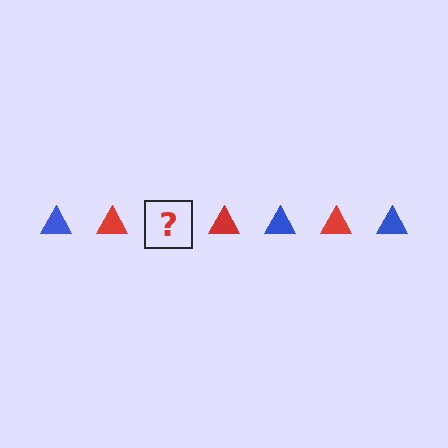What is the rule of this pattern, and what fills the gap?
The rule is that the pattern cycles through blue, red triangles. The gap should be filled with a blue triangle.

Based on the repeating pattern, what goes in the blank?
The blank should be a blue triangle.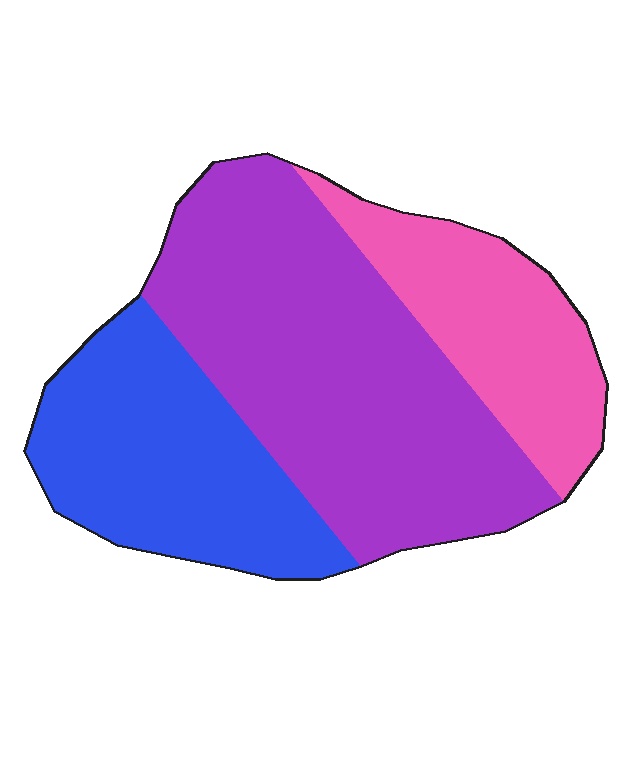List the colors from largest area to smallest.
From largest to smallest: purple, blue, pink.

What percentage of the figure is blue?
Blue covers 29% of the figure.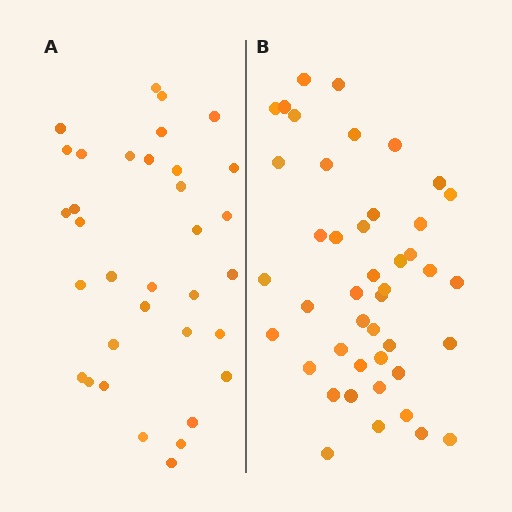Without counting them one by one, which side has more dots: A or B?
Region B (the right region) has more dots.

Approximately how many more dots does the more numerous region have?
Region B has roughly 10 or so more dots than region A.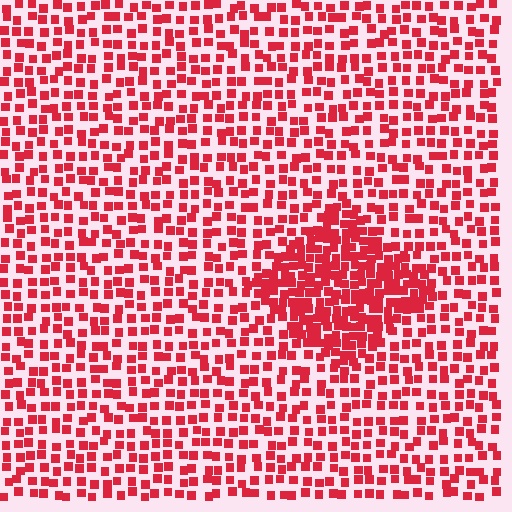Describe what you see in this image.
The image contains small red elements arranged at two different densities. A diamond-shaped region is visible where the elements are more densely packed than the surrounding area.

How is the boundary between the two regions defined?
The boundary is defined by a change in element density (approximately 2.1x ratio). All elements are the same color, size, and shape.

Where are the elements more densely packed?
The elements are more densely packed inside the diamond boundary.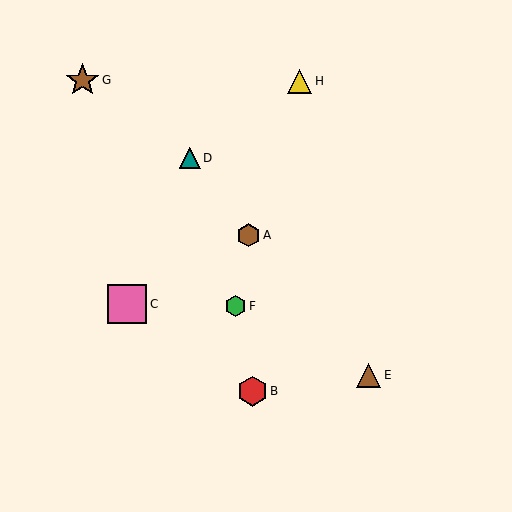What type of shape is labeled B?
Shape B is a red hexagon.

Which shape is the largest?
The pink square (labeled C) is the largest.